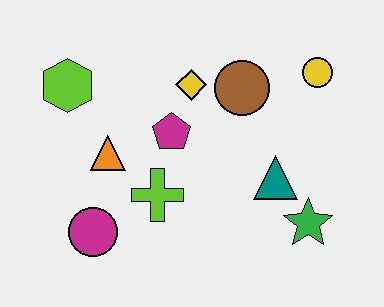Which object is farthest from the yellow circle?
The magenta circle is farthest from the yellow circle.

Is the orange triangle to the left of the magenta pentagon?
Yes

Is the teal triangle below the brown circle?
Yes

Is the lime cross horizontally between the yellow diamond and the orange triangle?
Yes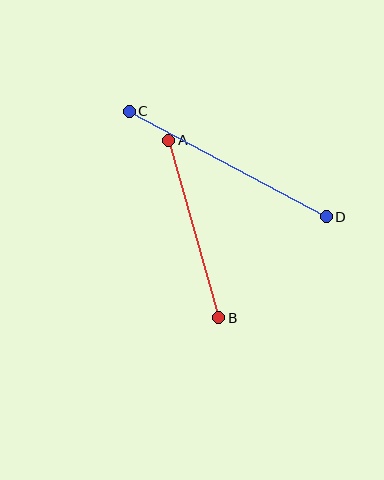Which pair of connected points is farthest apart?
Points C and D are farthest apart.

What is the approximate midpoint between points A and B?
The midpoint is at approximately (194, 229) pixels.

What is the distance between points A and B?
The distance is approximately 184 pixels.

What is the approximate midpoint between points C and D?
The midpoint is at approximately (228, 164) pixels.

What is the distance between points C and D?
The distance is approximately 223 pixels.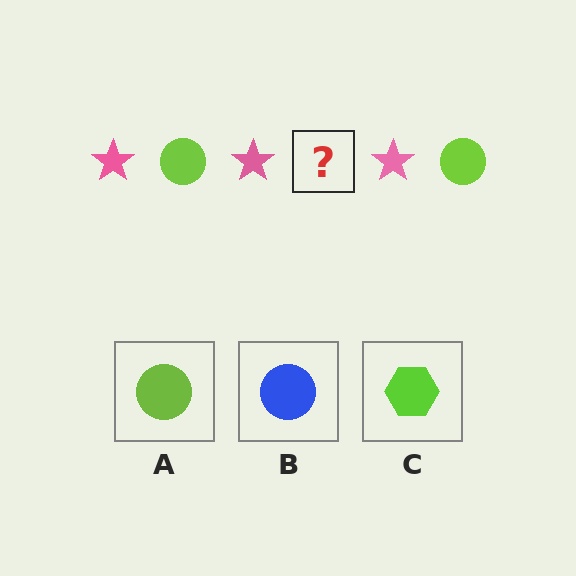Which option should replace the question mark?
Option A.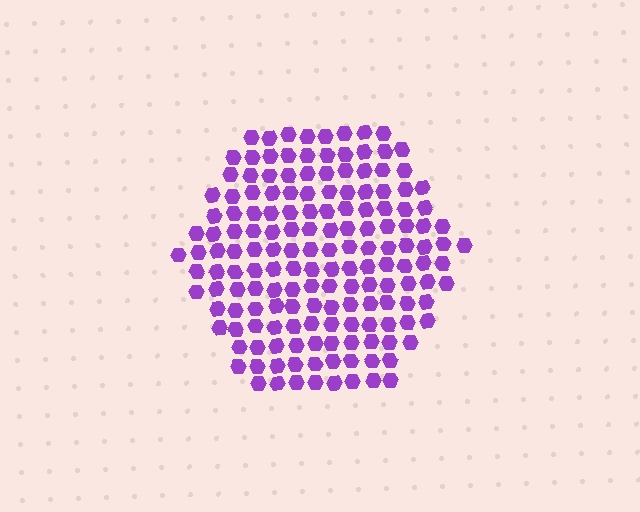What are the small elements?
The small elements are hexagons.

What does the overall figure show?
The overall figure shows a hexagon.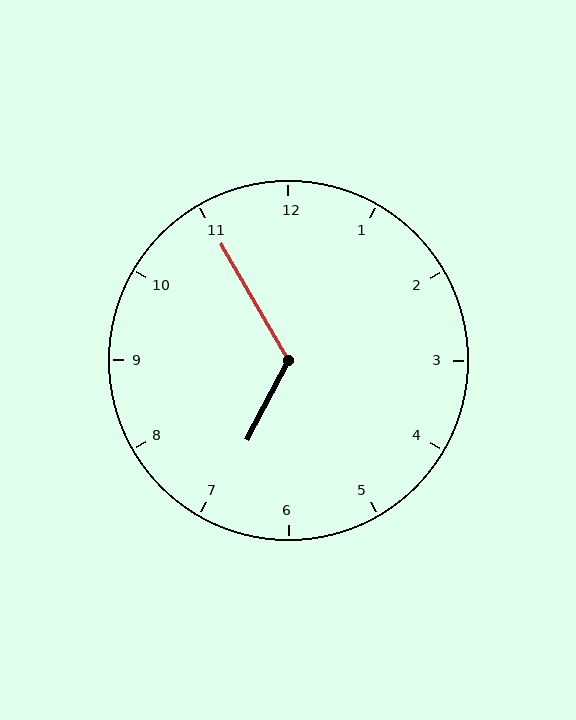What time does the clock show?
6:55.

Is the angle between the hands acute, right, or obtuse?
It is obtuse.